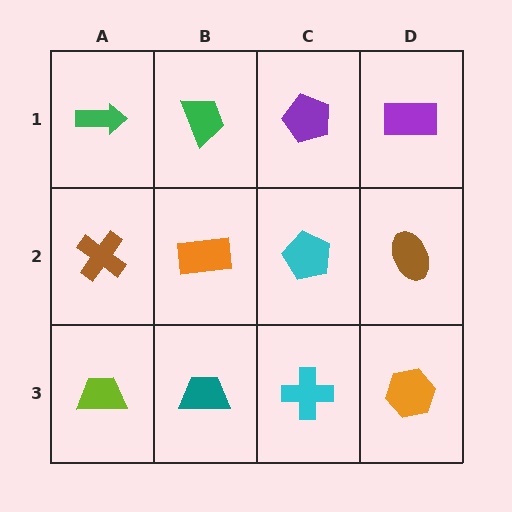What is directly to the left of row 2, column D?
A cyan pentagon.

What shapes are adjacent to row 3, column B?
An orange rectangle (row 2, column B), a lime trapezoid (row 3, column A), a cyan cross (row 3, column C).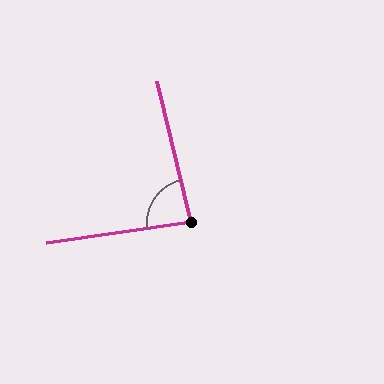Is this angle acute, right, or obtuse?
It is acute.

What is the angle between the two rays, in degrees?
Approximately 85 degrees.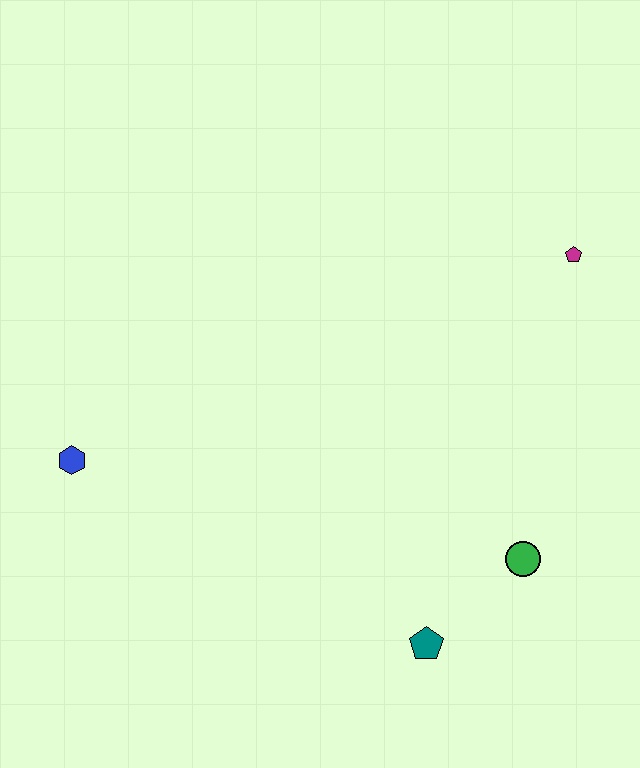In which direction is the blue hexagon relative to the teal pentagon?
The blue hexagon is to the left of the teal pentagon.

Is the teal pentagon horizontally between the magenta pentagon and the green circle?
No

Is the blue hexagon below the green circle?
No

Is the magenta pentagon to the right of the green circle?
Yes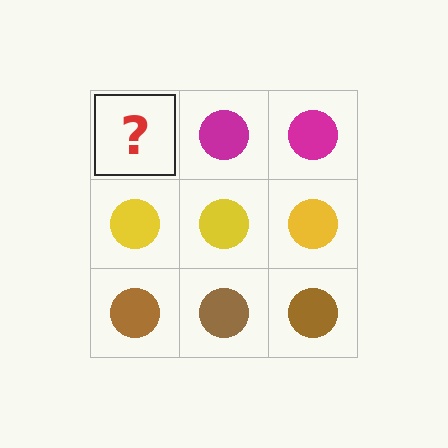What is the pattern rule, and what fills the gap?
The rule is that each row has a consistent color. The gap should be filled with a magenta circle.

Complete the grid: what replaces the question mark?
The question mark should be replaced with a magenta circle.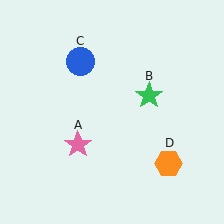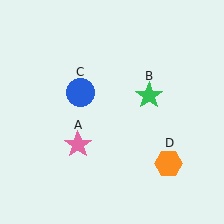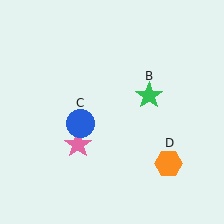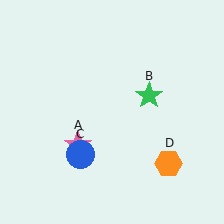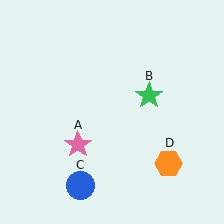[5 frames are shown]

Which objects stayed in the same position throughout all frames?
Pink star (object A) and green star (object B) and orange hexagon (object D) remained stationary.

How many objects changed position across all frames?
1 object changed position: blue circle (object C).